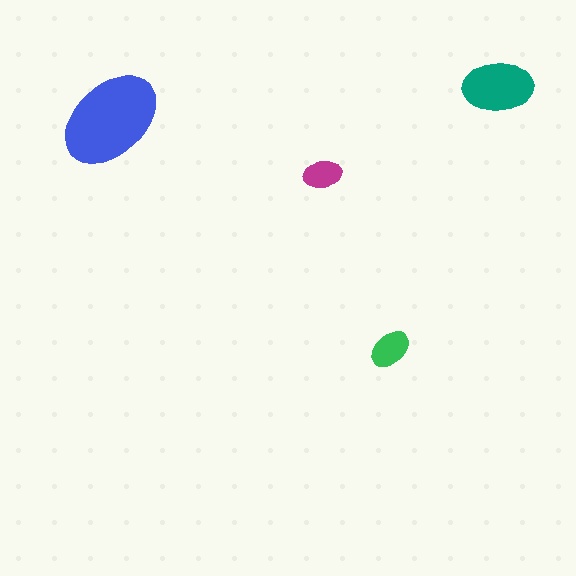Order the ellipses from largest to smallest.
the blue one, the teal one, the green one, the magenta one.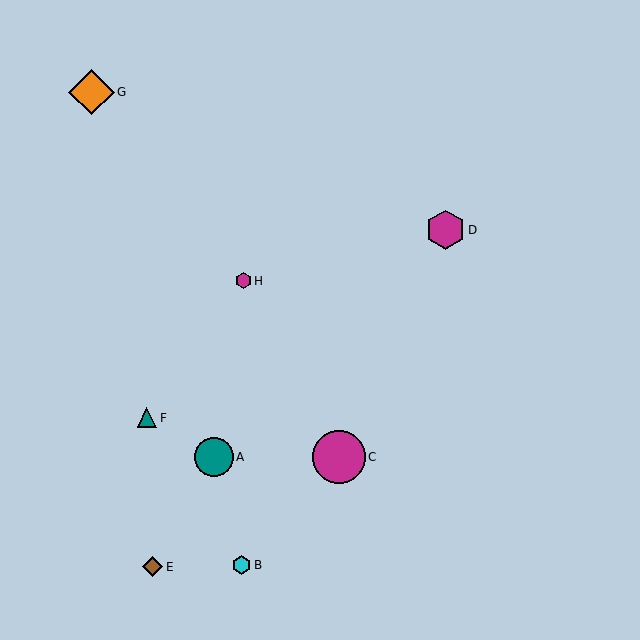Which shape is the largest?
The magenta circle (labeled C) is the largest.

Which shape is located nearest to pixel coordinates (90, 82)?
The orange diamond (labeled G) at (91, 92) is nearest to that location.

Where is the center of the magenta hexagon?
The center of the magenta hexagon is at (243, 281).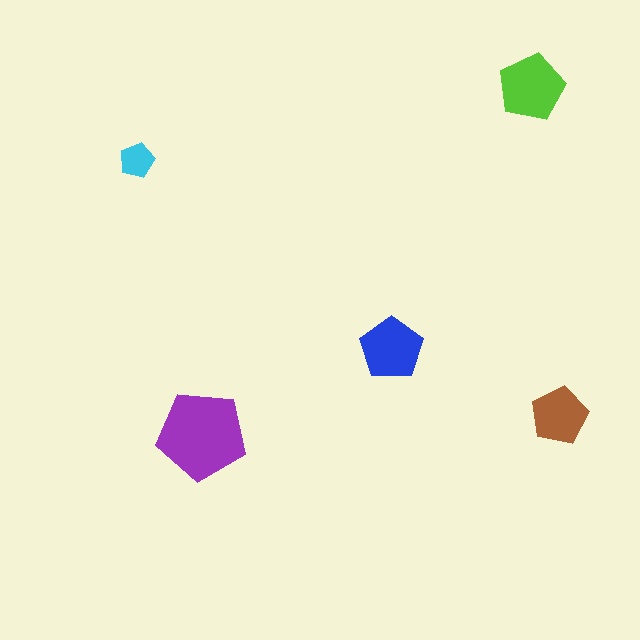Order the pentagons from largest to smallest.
the purple one, the lime one, the blue one, the brown one, the cyan one.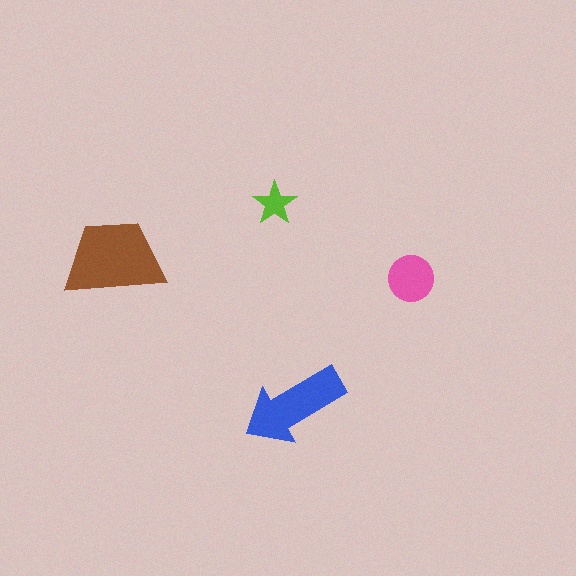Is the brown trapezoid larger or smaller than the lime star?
Larger.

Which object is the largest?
The brown trapezoid.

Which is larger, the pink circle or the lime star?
The pink circle.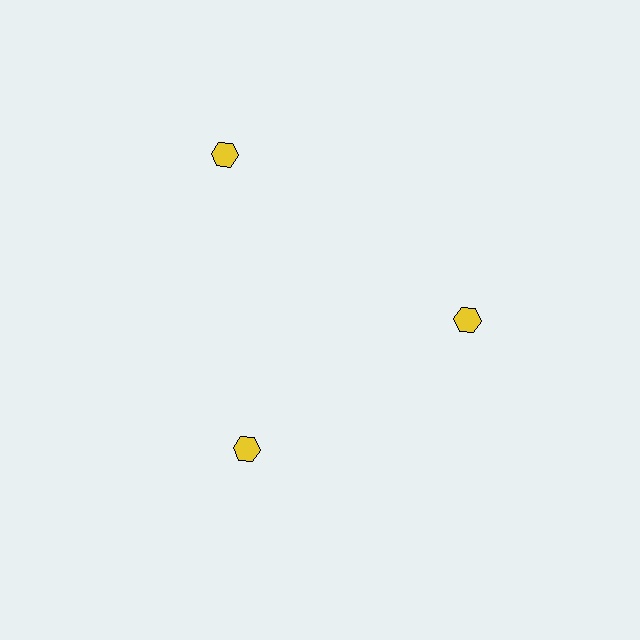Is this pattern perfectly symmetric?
No. The 3 yellow hexagons are arranged in a ring, but one element near the 11 o'clock position is pushed outward from the center, breaking the 3-fold rotational symmetry.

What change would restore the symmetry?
The symmetry would be restored by moving it inward, back onto the ring so that all 3 hexagons sit at equal angles and equal distance from the center.